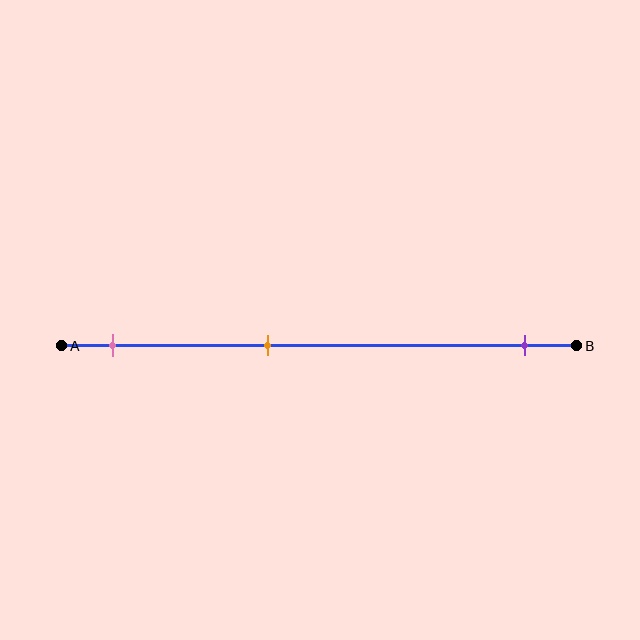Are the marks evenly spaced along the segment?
No, the marks are not evenly spaced.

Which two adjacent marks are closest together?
The pink and orange marks are the closest adjacent pair.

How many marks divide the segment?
There are 3 marks dividing the segment.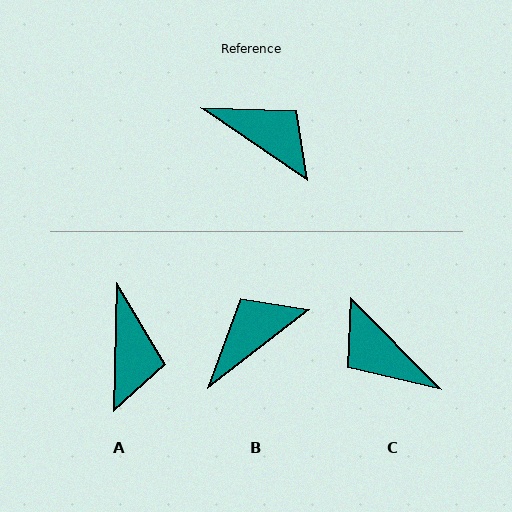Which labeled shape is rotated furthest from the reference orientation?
C, about 169 degrees away.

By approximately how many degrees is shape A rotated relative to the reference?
Approximately 57 degrees clockwise.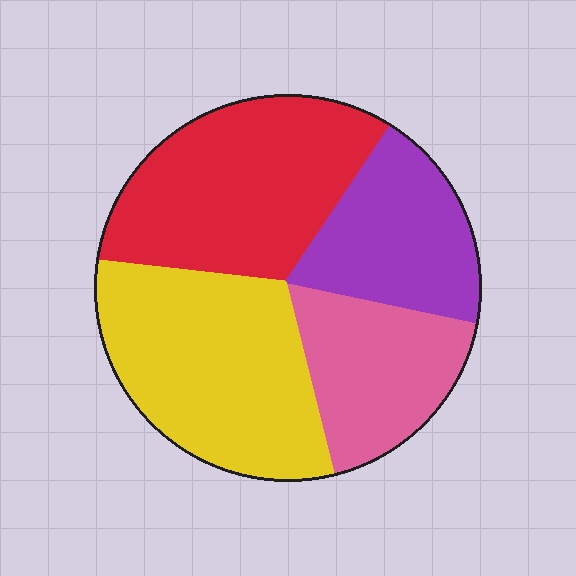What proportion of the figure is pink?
Pink covers 18% of the figure.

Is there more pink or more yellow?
Yellow.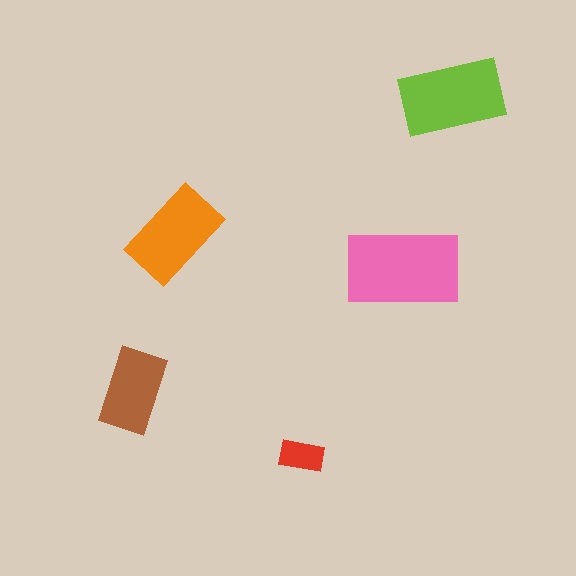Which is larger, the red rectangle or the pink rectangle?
The pink one.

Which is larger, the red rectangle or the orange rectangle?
The orange one.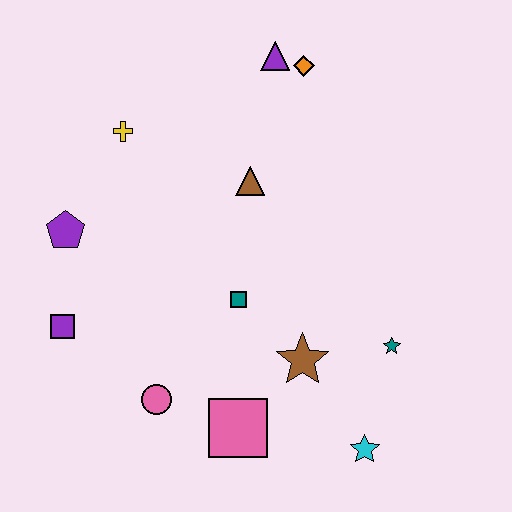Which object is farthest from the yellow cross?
The cyan star is farthest from the yellow cross.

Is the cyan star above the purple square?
No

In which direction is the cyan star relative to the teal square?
The cyan star is below the teal square.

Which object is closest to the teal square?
The brown star is closest to the teal square.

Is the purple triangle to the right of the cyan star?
No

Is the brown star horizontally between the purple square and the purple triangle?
No